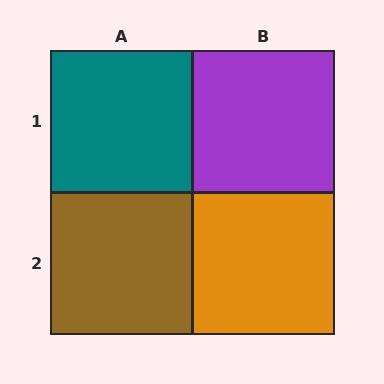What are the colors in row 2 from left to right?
Brown, orange.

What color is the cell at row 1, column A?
Teal.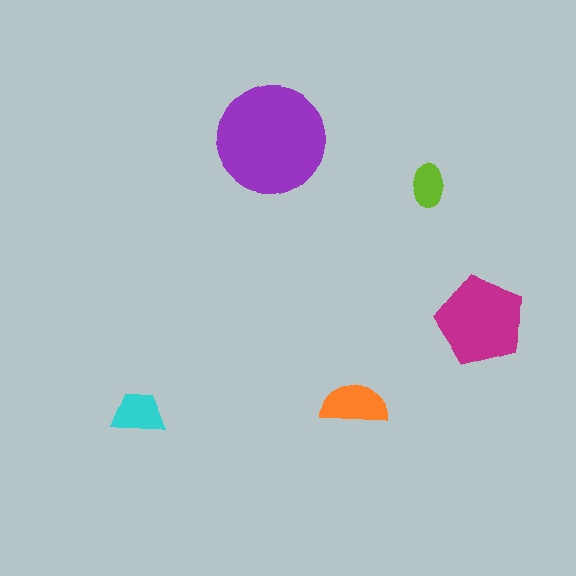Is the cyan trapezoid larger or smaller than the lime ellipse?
Larger.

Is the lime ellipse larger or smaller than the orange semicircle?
Smaller.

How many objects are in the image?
There are 5 objects in the image.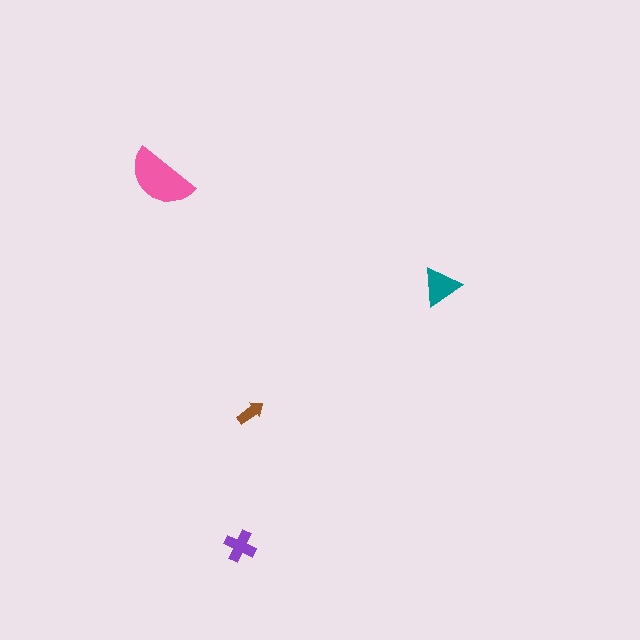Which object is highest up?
The pink semicircle is topmost.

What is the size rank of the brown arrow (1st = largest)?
4th.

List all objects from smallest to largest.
The brown arrow, the purple cross, the teal triangle, the pink semicircle.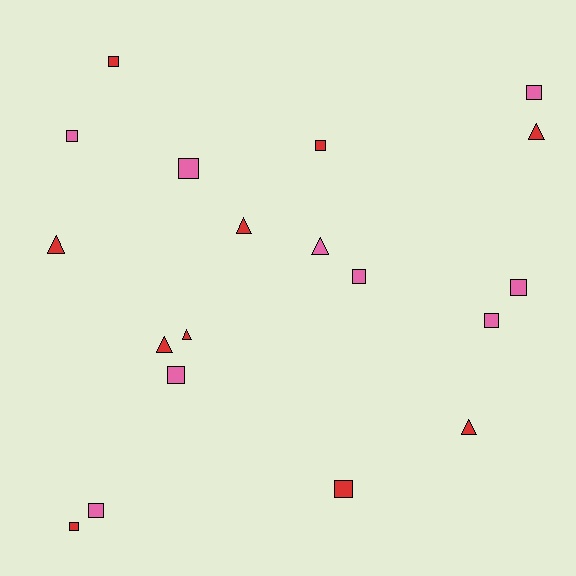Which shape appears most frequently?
Square, with 12 objects.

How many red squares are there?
There are 4 red squares.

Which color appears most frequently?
Red, with 10 objects.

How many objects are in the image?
There are 19 objects.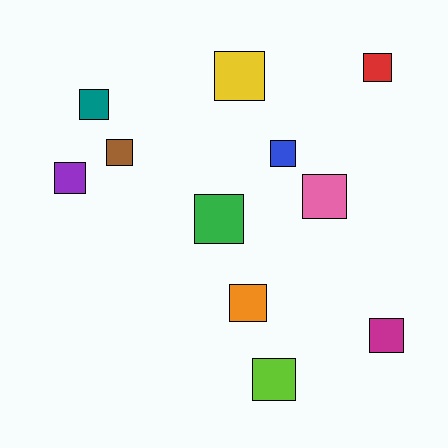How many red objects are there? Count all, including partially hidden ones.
There is 1 red object.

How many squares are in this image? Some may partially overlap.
There are 11 squares.